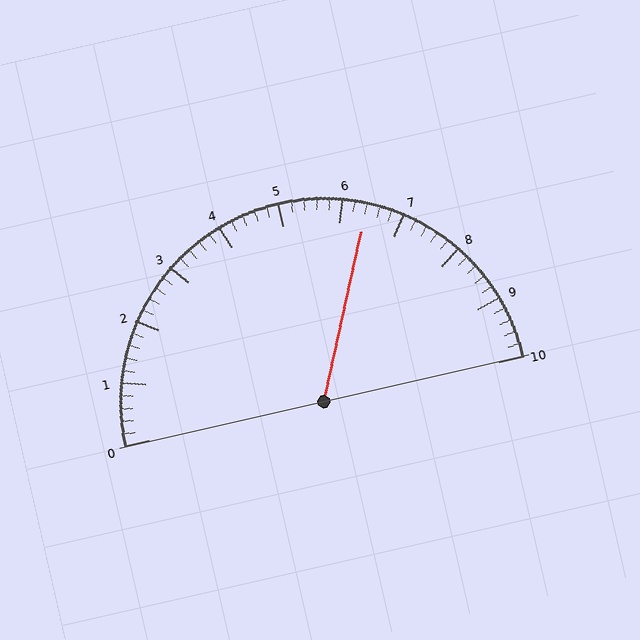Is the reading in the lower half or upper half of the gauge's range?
The reading is in the upper half of the range (0 to 10).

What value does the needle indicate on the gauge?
The needle indicates approximately 6.4.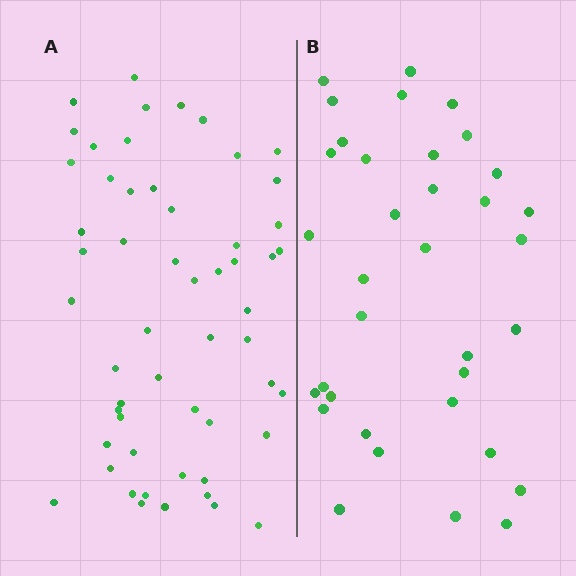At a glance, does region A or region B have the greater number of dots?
Region A (the left region) has more dots.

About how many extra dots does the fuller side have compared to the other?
Region A has approximately 20 more dots than region B.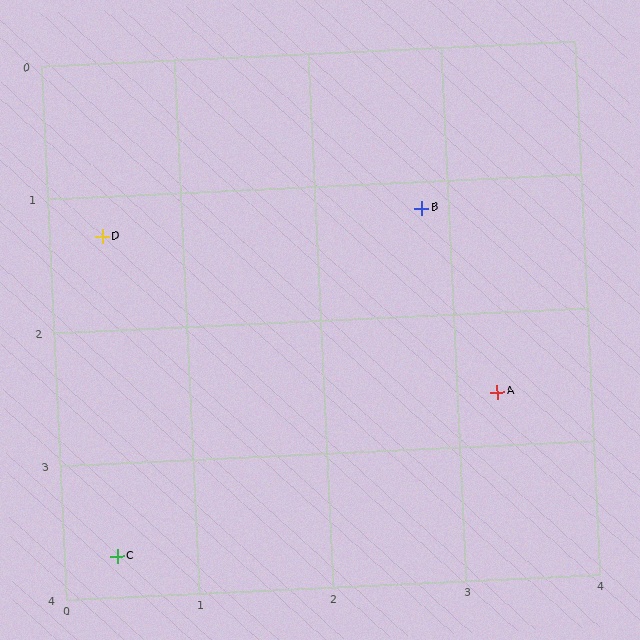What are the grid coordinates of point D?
Point D is at approximately (0.4, 1.3).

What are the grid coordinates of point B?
Point B is at approximately (2.8, 1.2).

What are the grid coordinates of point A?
Point A is at approximately (3.3, 2.6).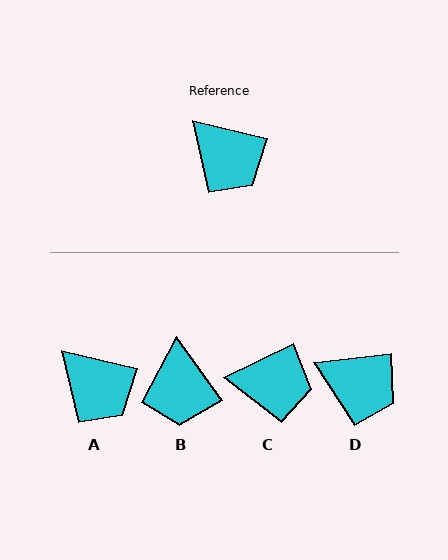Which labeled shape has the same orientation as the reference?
A.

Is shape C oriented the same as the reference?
No, it is off by about 39 degrees.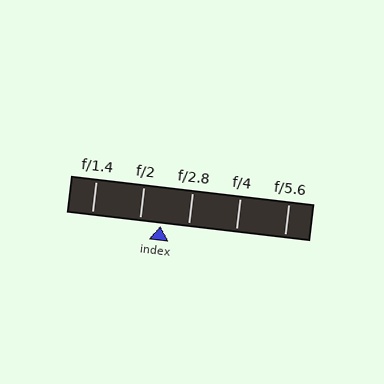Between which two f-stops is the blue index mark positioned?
The index mark is between f/2 and f/2.8.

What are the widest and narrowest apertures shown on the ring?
The widest aperture shown is f/1.4 and the narrowest is f/5.6.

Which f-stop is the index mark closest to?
The index mark is closest to f/2.